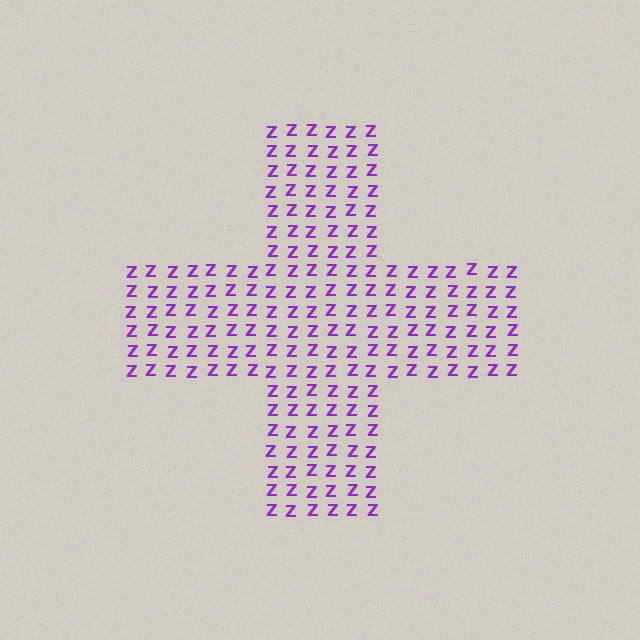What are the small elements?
The small elements are letter Z's.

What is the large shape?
The large shape is a cross.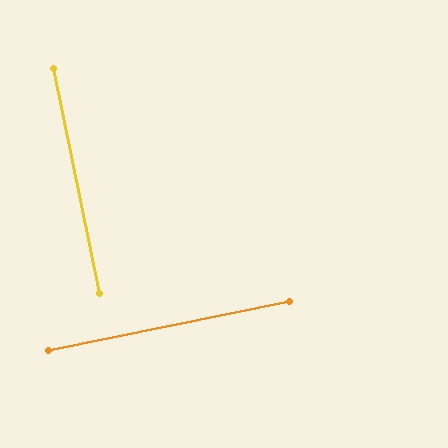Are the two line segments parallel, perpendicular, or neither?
Perpendicular — they meet at approximately 90°.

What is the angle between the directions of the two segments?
Approximately 90 degrees.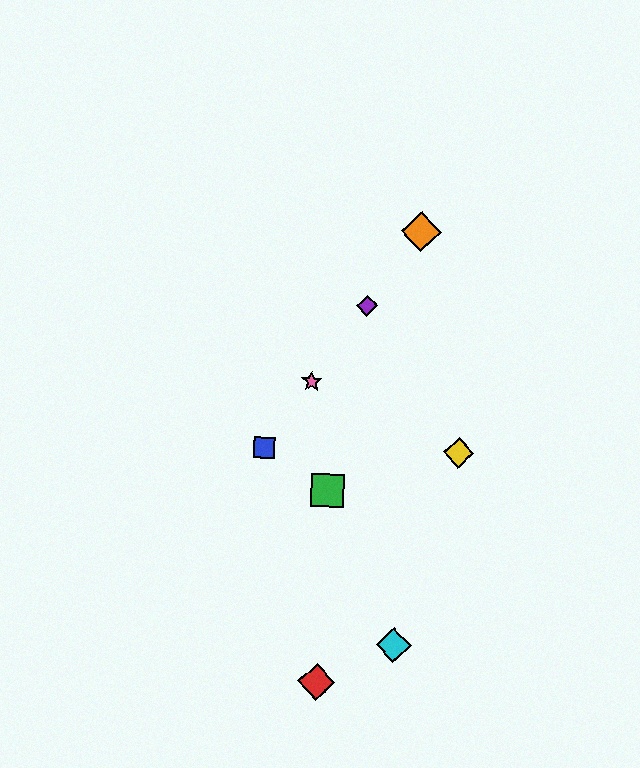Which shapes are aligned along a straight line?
The blue square, the purple diamond, the orange diamond, the pink star are aligned along a straight line.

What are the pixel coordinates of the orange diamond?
The orange diamond is at (421, 232).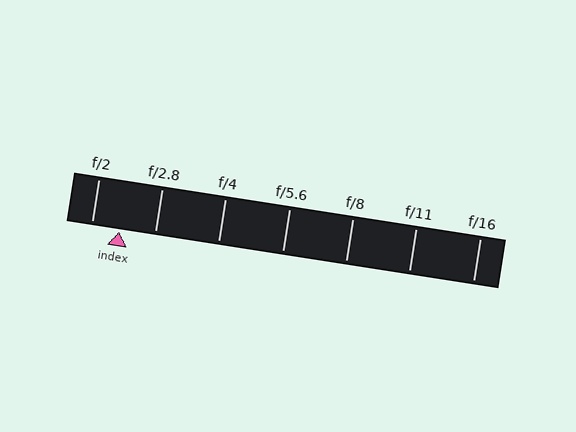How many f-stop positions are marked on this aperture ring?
There are 7 f-stop positions marked.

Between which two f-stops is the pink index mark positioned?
The index mark is between f/2 and f/2.8.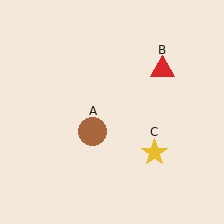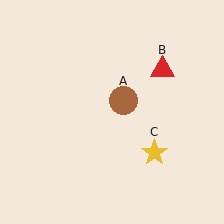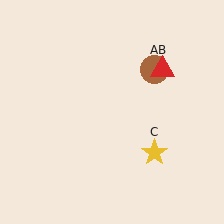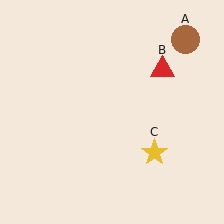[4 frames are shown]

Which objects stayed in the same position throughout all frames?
Red triangle (object B) and yellow star (object C) remained stationary.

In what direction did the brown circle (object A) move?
The brown circle (object A) moved up and to the right.